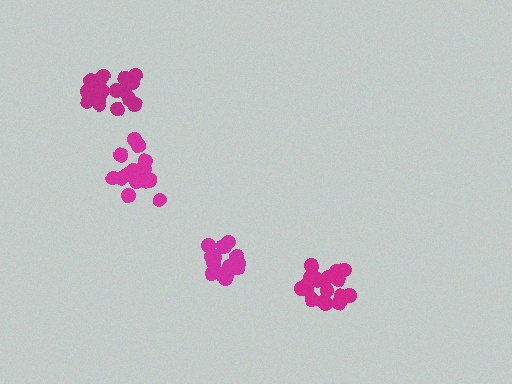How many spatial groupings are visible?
There are 4 spatial groupings.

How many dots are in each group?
Group 1: 18 dots, Group 2: 18 dots, Group 3: 20 dots, Group 4: 17 dots (73 total).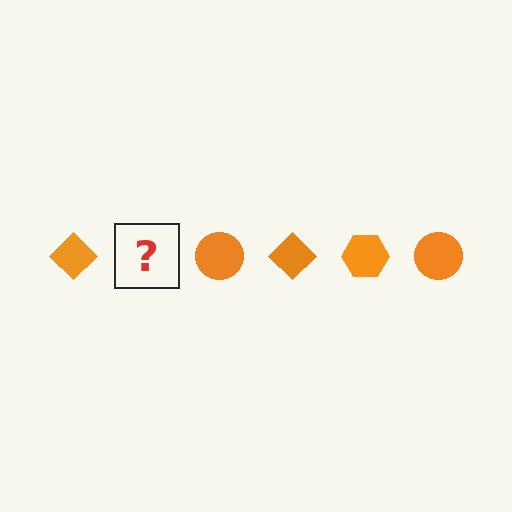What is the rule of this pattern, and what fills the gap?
The rule is that the pattern cycles through diamond, hexagon, circle shapes in orange. The gap should be filled with an orange hexagon.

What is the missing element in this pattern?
The missing element is an orange hexagon.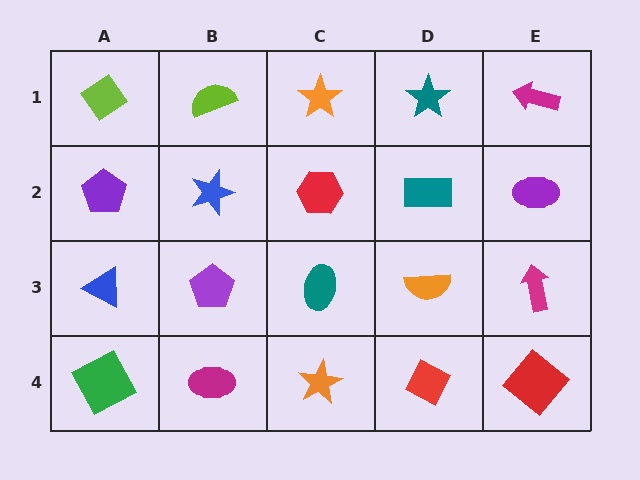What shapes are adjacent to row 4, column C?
A teal ellipse (row 3, column C), a magenta ellipse (row 4, column B), a red diamond (row 4, column D).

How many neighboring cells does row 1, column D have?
3.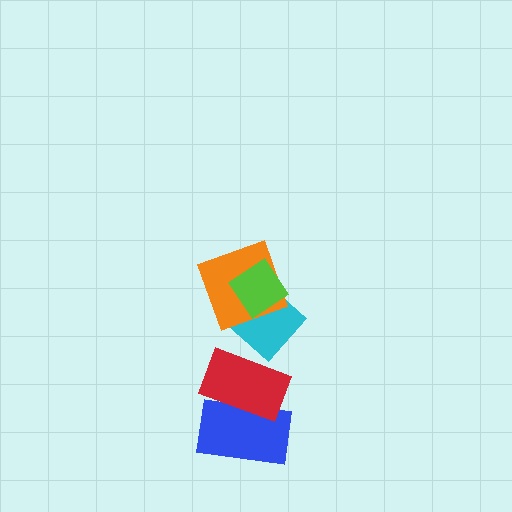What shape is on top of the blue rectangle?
The red rectangle is on top of the blue rectangle.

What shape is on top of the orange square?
The lime diamond is on top of the orange square.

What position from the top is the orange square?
The orange square is 2nd from the top.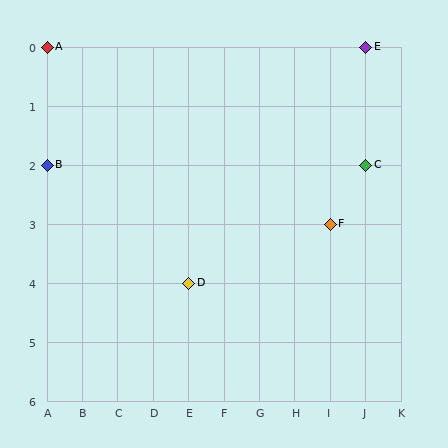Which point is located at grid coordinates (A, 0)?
Point A is at (A, 0).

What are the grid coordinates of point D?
Point D is at grid coordinates (E, 4).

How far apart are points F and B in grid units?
Points F and B are 8 columns and 1 row apart (about 8.1 grid units diagonally).